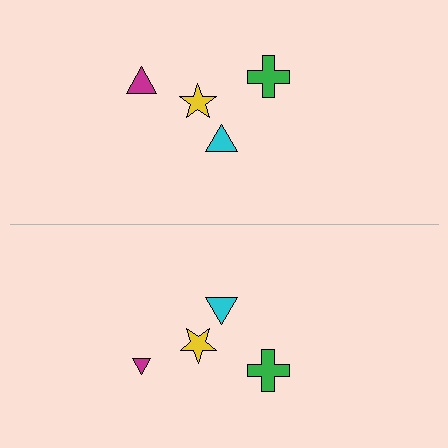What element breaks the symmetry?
The magenta triangle on the bottom side has a different size than its mirror counterpart.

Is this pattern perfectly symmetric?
No, the pattern is not perfectly symmetric. The magenta triangle on the bottom side has a different size than its mirror counterpart.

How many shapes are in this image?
There are 8 shapes in this image.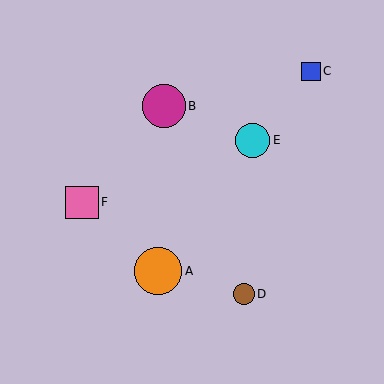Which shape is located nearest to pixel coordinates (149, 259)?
The orange circle (labeled A) at (158, 271) is nearest to that location.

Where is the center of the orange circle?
The center of the orange circle is at (158, 271).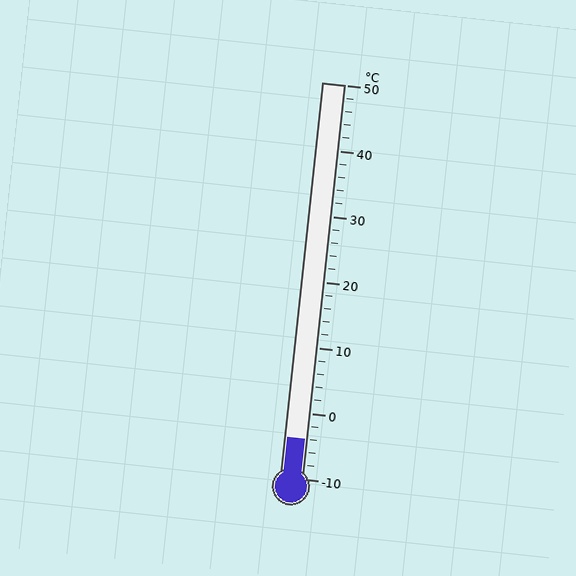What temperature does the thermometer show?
The thermometer shows approximately -4°C.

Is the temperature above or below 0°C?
The temperature is below 0°C.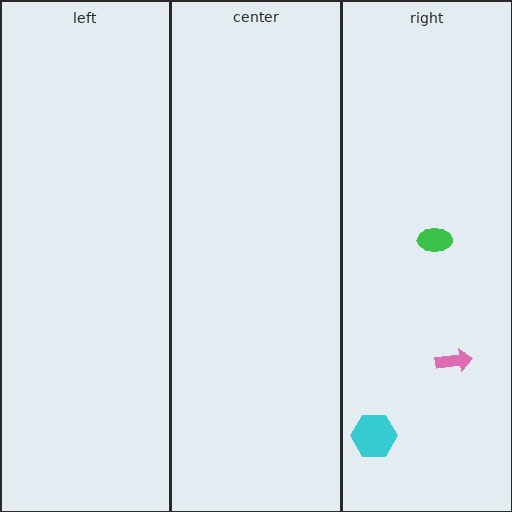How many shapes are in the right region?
3.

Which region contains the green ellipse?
The right region.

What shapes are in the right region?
The cyan hexagon, the green ellipse, the pink arrow.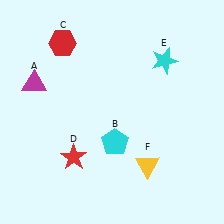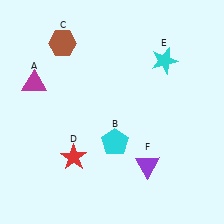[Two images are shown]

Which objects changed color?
C changed from red to brown. F changed from yellow to purple.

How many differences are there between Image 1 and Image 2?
There are 2 differences between the two images.